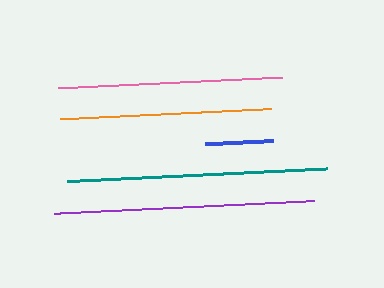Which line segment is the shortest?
The blue line is the shortest at approximately 68 pixels.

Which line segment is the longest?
The teal line is the longest at approximately 261 pixels.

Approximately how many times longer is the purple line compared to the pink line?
The purple line is approximately 1.2 times the length of the pink line.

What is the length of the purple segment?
The purple segment is approximately 260 pixels long.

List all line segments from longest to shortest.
From longest to shortest: teal, purple, pink, orange, blue.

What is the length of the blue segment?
The blue segment is approximately 68 pixels long.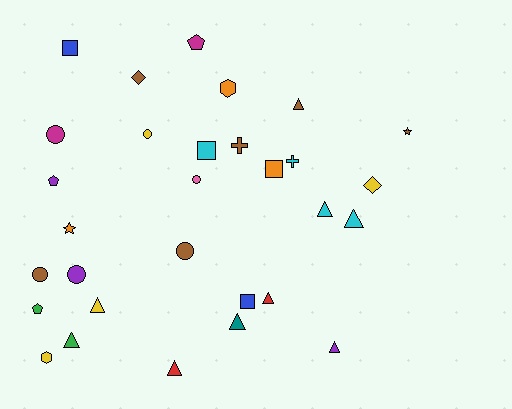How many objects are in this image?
There are 30 objects.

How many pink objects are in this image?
There is 1 pink object.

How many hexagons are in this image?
There are 2 hexagons.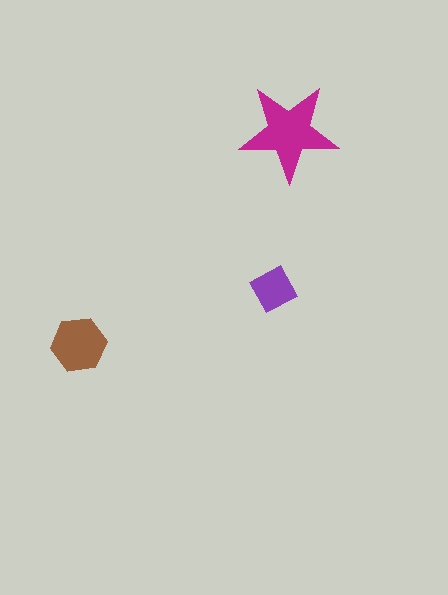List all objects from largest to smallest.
The magenta star, the brown hexagon, the purple square.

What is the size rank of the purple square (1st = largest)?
3rd.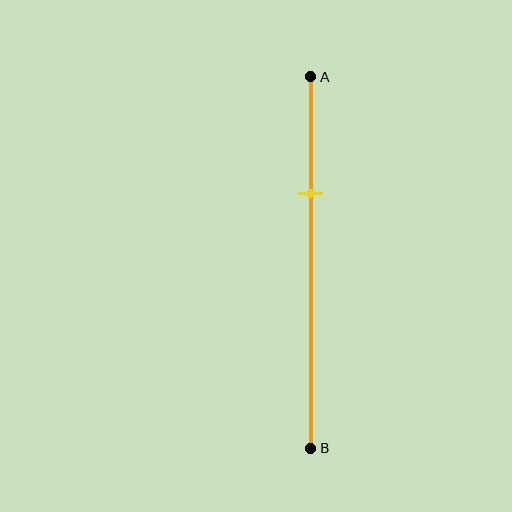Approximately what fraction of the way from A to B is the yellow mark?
The yellow mark is approximately 30% of the way from A to B.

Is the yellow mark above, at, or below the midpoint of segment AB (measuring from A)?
The yellow mark is above the midpoint of segment AB.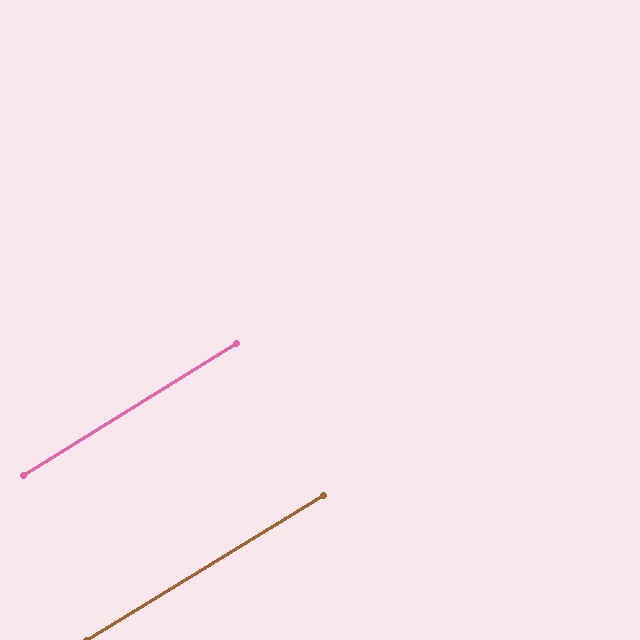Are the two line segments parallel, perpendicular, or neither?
Parallel — their directions differ by only 0.3°.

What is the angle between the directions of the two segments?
Approximately 0 degrees.